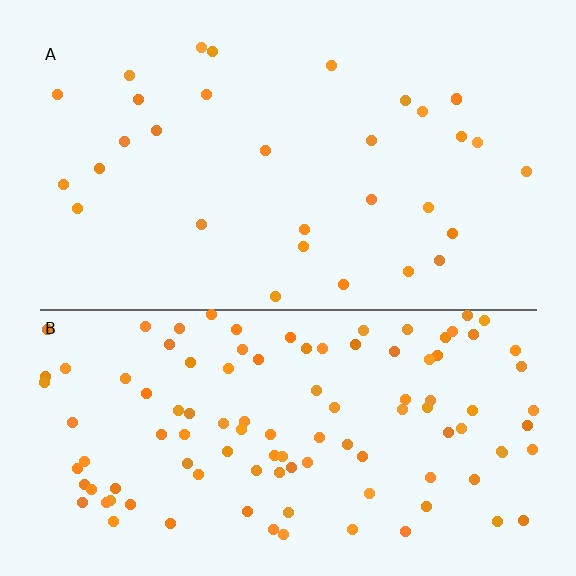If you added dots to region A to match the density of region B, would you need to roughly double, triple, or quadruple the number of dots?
Approximately triple.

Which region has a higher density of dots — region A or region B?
B (the bottom).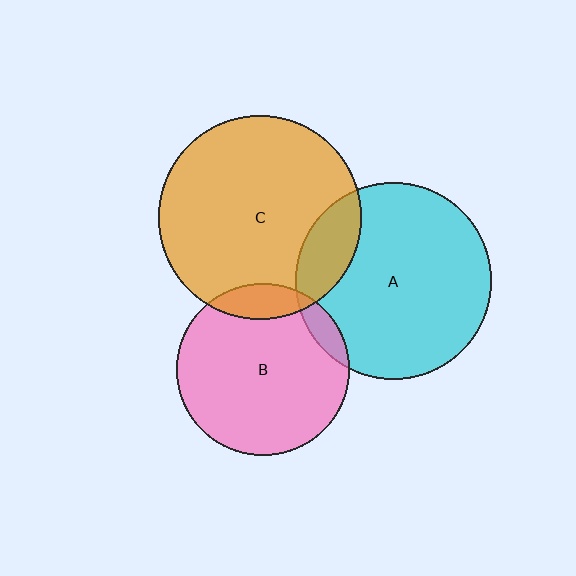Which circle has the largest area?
Circle C (orange).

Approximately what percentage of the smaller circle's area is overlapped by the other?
Approximately 15%.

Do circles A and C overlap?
Yes.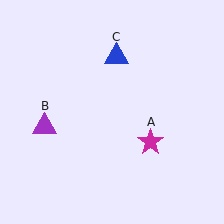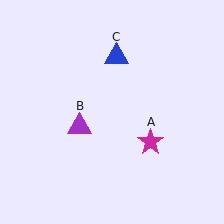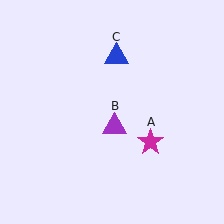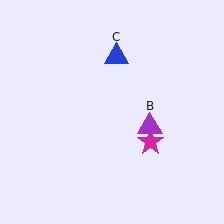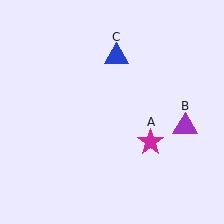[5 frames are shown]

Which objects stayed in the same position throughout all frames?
Magenta star (object A) and blue triangle (object C) remained stationary.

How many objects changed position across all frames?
1 object changed position: purple triangle (object B).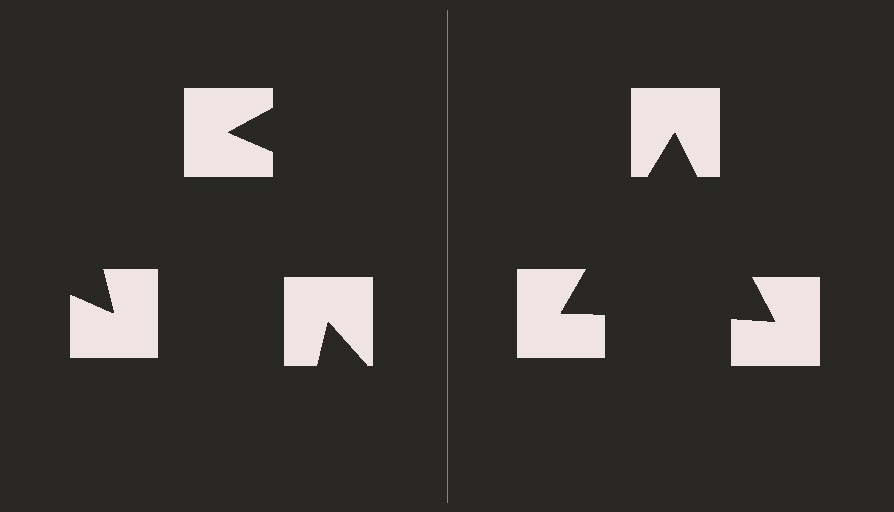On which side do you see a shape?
An illusory triangle appears on the right side. On the left side the wedge cuts are rotated, so no coherent shape forms.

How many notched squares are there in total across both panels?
6 — 3 on each side.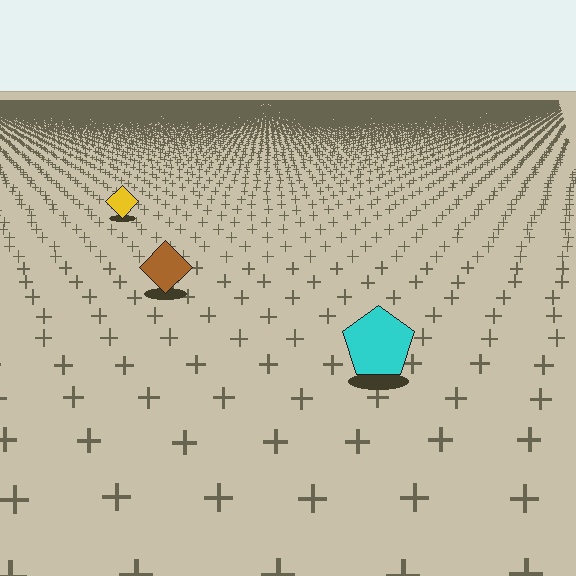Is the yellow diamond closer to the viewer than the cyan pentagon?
No. The cyan pentagon is closer — you can tell from the texture gradient: the ground texture is coarser near it.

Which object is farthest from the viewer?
The yellow diamond is farthest from the viewer. It appears smaller and the ground texture around it is denser.